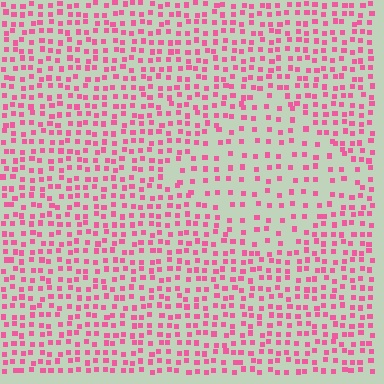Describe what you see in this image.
The image contains small pink elements arranged at two different densities. A diamond-shaped region is visible where the elements are less densely packed than the surrounding area.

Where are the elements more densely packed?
The elements are more densely packed outside the diamond boundary.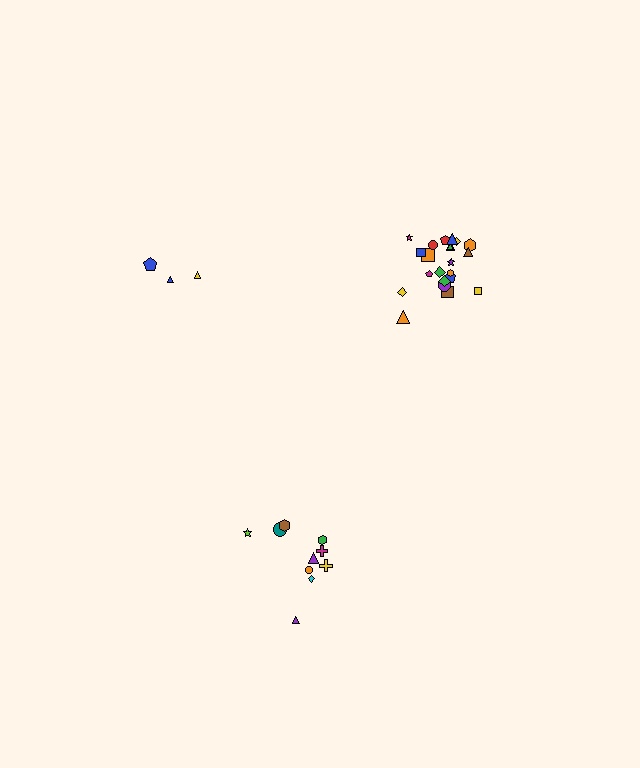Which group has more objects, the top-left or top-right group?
The top-right group.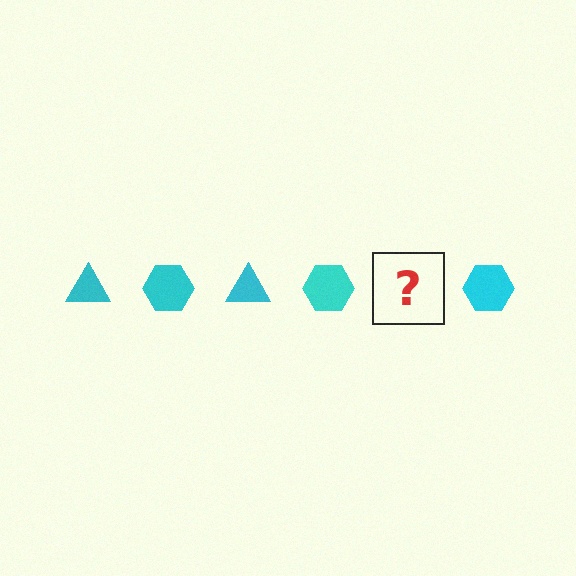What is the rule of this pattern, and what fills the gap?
The rule is that the pattern cycles through triangle, hexagon shapes in cyan. The gap should be filled with a cyan triangle.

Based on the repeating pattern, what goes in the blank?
The blank should be a cyan triangle.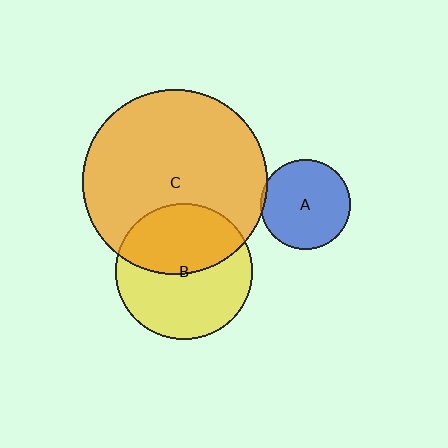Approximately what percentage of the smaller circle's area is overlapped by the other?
Approximately 45%.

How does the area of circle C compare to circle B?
Approximately 1.8 times.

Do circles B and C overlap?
Yes.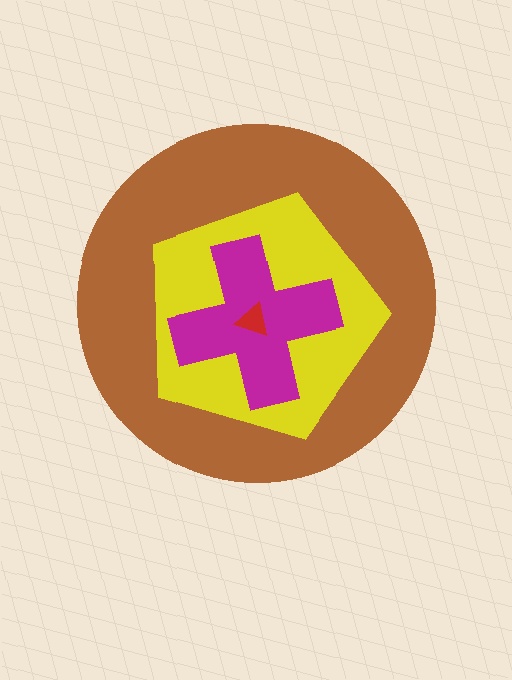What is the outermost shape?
The brown circle.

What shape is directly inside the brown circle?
The yellow pentagon.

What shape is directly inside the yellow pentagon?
The magenta cross.